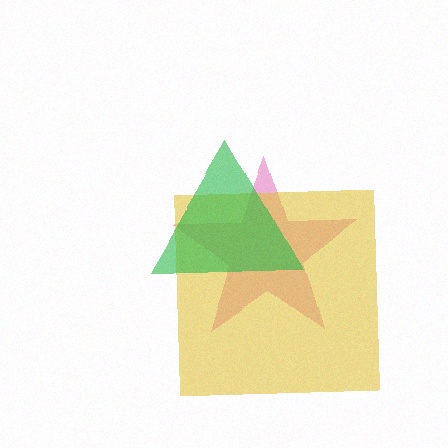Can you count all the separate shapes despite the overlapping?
Yes, there are 3 separate shapes.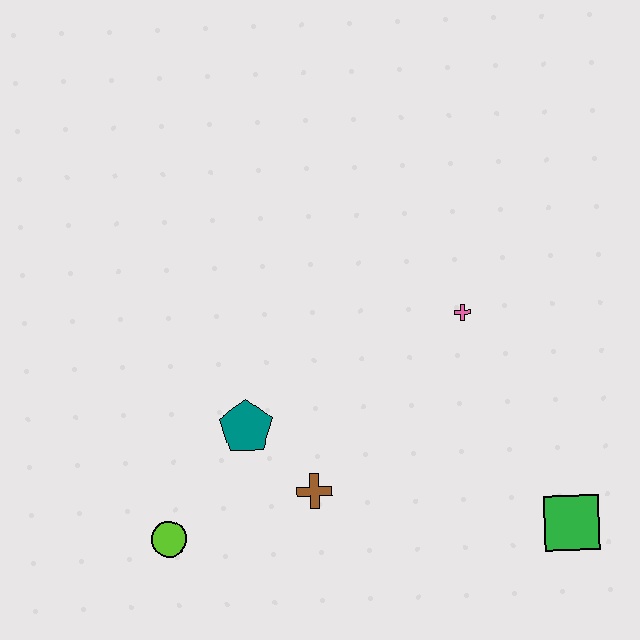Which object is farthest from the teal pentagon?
The green square is farthest from the teal pentagon.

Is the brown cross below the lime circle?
No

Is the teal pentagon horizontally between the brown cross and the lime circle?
Yes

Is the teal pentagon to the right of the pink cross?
No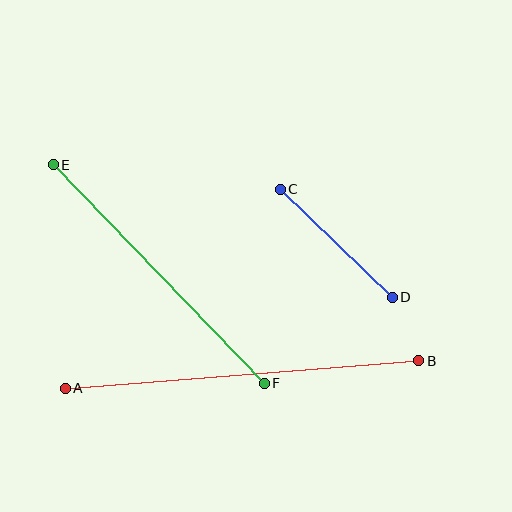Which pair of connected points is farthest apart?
Points A and B are farthest apart.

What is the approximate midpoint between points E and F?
The midpoint is at approximately (159, 274) pixels.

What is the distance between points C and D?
The distance is approximately 155 pixels.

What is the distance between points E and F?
The distance is approximately 304 pixels.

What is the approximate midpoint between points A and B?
The midpoint is at approximately (242, 375) pixels.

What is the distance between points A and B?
The distance is approximately 354 pixels.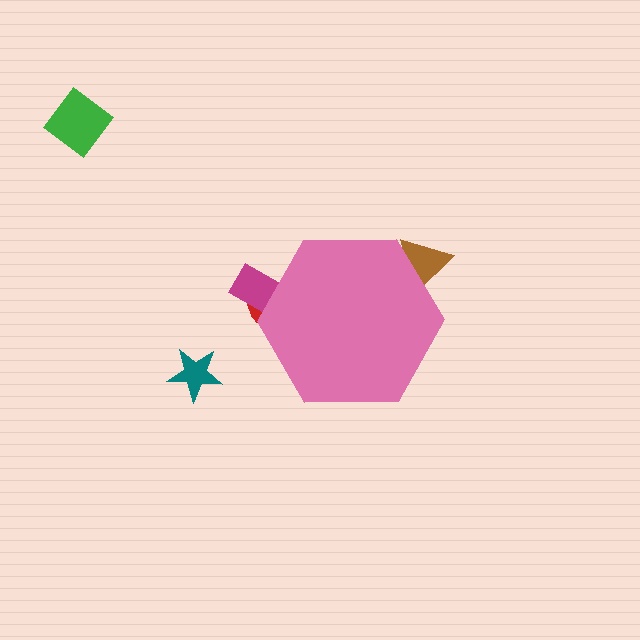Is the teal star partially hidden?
No, the teal star is fully visible.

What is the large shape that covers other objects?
A pink hexagon.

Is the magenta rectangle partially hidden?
Yes, the magenta rectangle is partially hidden behind the pink hexagon.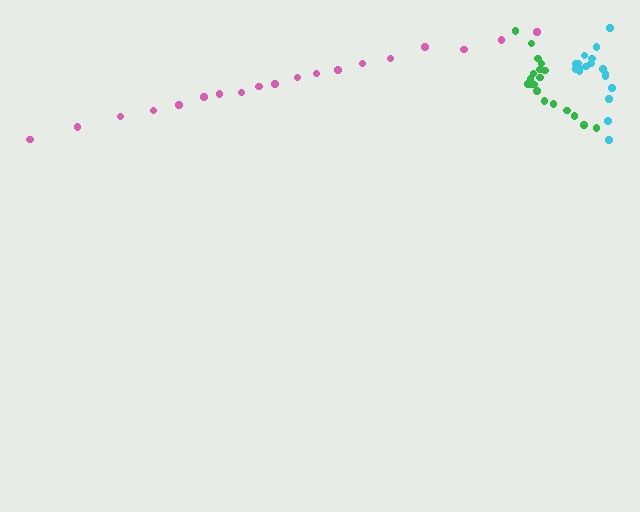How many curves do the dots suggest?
There are 3 distinct paths.